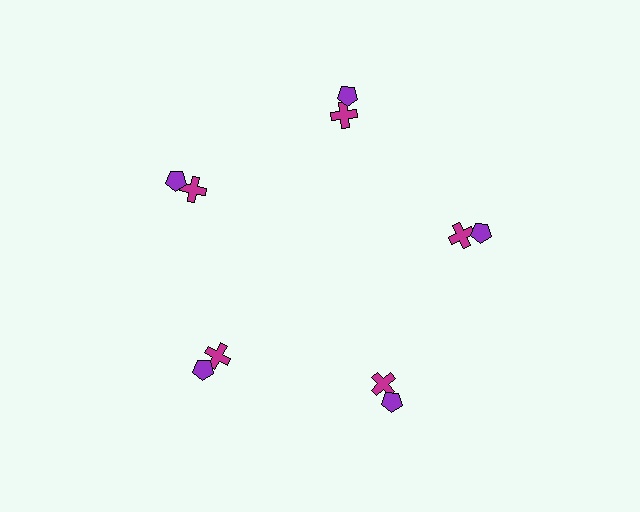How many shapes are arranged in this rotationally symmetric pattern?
There are 10 shapes, arranged in 5 groups of 2.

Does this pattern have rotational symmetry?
Yes, this pattern has 5-fold rotational symmetry. It looks the same after rotating 72 degrees around the center.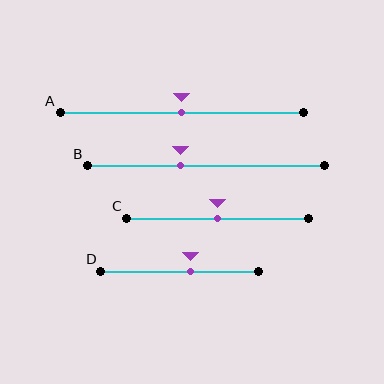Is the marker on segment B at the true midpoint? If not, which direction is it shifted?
No, the marker on segment B is shifted to the left by about 11% of the segment length.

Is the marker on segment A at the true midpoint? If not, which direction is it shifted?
Yes, the marker on segment A is at the true midpoint.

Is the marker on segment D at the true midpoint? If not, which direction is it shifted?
No, the marker on segment D is shifted to the right by about 7% of the segment length.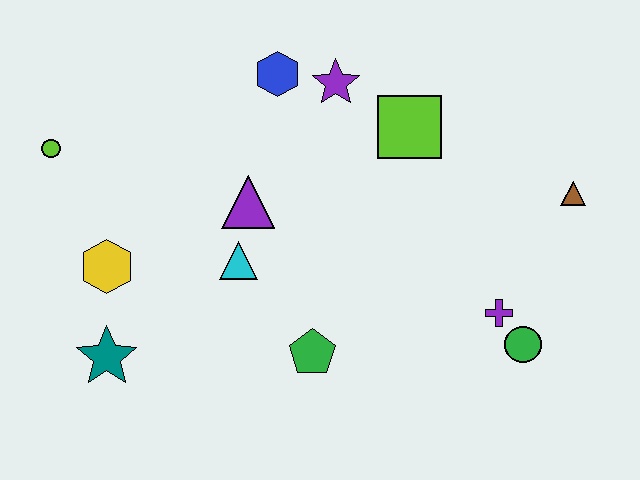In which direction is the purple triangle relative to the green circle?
The purple triangle is to the left of the green circle.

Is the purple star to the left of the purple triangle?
No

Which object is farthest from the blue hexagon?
The green circle is farthest from the blue hexagon.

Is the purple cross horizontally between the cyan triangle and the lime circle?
No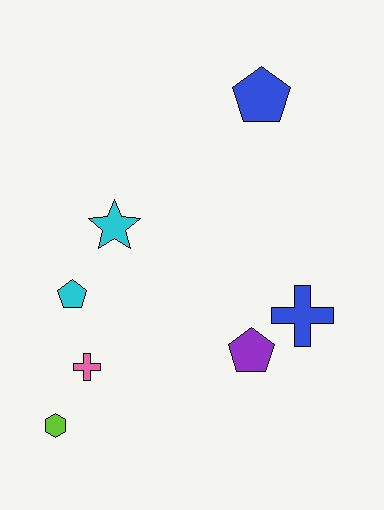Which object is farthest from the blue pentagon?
The lime hexagon is farthest from the blue pentagon.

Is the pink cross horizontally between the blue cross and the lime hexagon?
Yes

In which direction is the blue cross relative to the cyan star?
The blue cross is to the right of the cyan star.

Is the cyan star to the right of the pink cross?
Yes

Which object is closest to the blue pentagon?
The cyan star is closest to the blue pentagon.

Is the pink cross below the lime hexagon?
No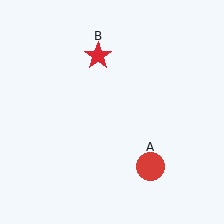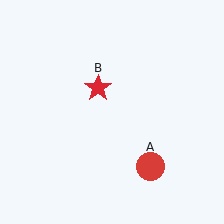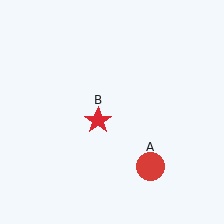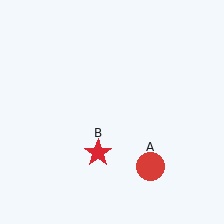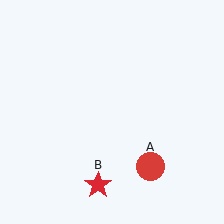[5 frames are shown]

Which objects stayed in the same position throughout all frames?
Red circle (object A) remained stationary.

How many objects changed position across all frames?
1 object changed position: red star (object B).